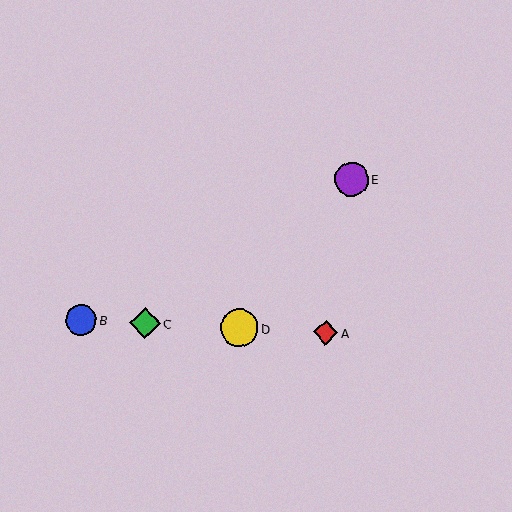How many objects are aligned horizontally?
4 objects (A, B, C, D) are aligned horizontally.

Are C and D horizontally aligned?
Yes, both are at y≈323.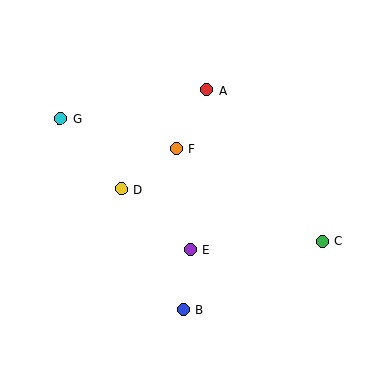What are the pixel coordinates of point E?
Point E is at (190, 249).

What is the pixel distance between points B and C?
The distance between B and C is 155 pixels.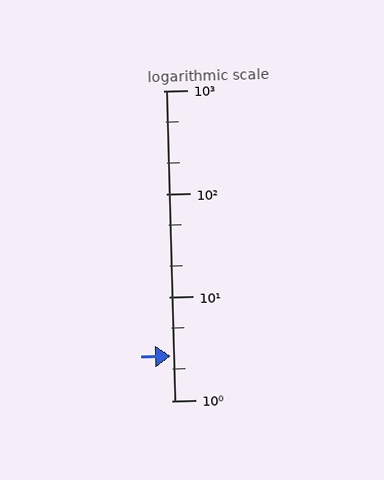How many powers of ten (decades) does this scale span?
The scale spans 3 decades, from 1 to 1000.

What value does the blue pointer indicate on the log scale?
The pointer indicates approximately 2.7.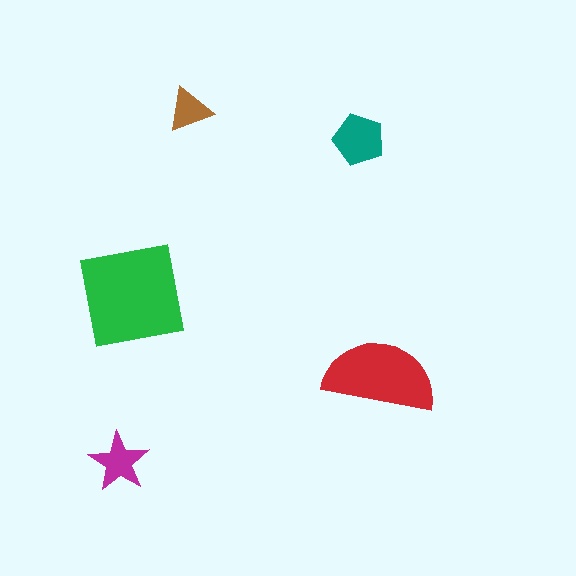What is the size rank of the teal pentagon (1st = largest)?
3rd.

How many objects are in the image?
There are 5 objects in the image.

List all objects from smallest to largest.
The brown triangle, the magenta star, the teal pentagon, the red semicircle, the green square.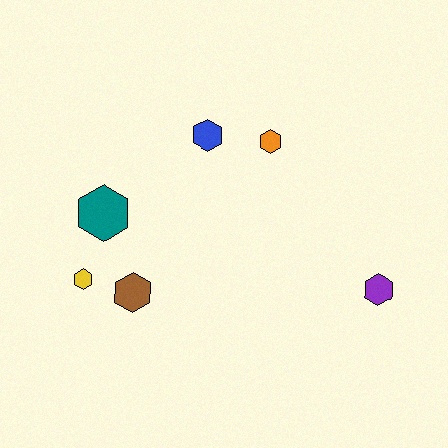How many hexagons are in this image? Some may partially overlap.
There are 6 hexagons.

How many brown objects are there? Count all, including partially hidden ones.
There is 1 brown object.